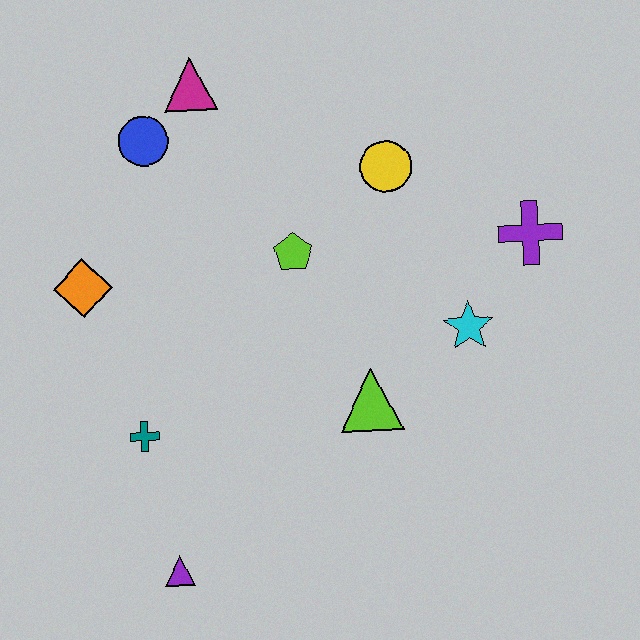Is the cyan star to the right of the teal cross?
Yes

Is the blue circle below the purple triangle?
No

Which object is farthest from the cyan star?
The orange diamond is farthest from the cyan star.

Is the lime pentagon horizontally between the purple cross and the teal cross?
Yes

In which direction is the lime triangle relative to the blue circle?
The lime triangle is below the blue circle.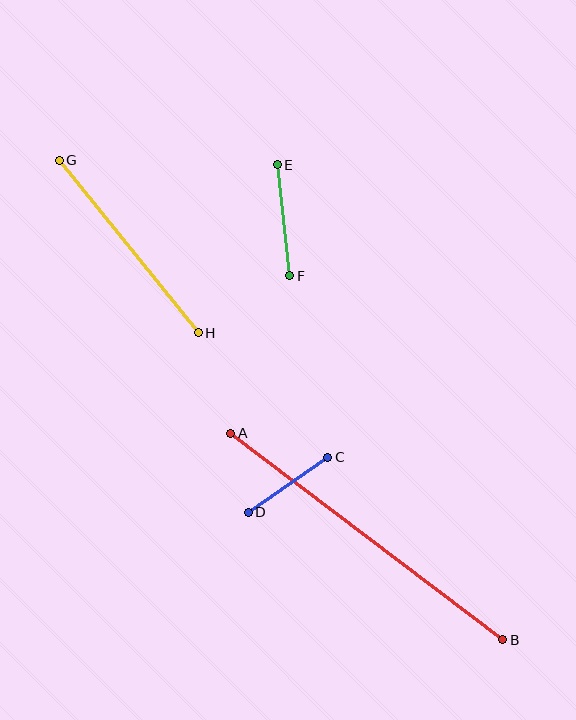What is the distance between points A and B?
The distance is approximately 342 pixels.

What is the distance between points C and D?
The distance is approximately 96 pixels.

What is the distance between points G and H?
The distance is approximately 222 pixels.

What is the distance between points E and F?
The distance is approximately 112 pixels.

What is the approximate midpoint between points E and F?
The midpoint is at approximately (283, 220) pixels.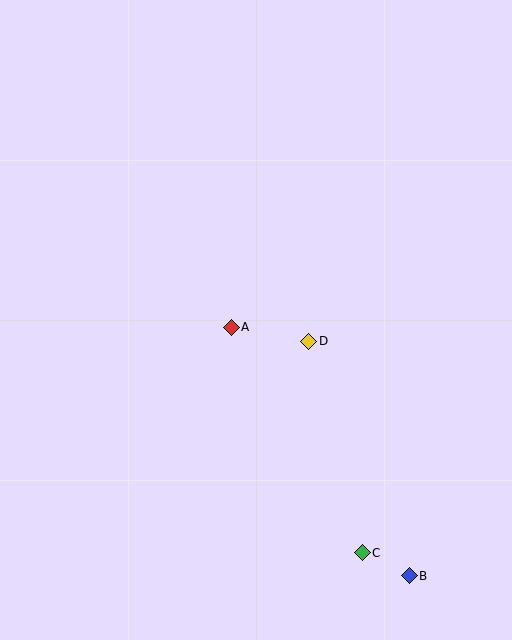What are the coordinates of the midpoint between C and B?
The midpoint between C and B is at (386, 564).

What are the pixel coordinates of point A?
Point A is at (231, 327).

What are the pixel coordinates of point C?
Point C is at (362, 553).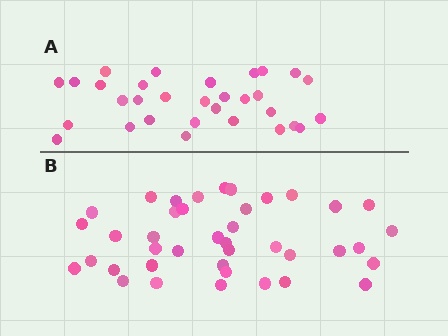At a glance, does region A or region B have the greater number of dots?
Region B (the bottom region) has more dots.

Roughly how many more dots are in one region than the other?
Region B has roughly 8 or so more dots than region A.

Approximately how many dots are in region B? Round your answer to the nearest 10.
About 40 dots.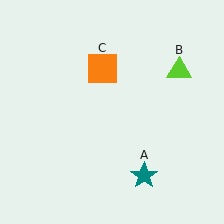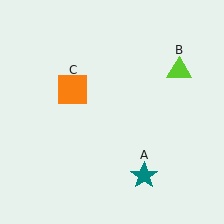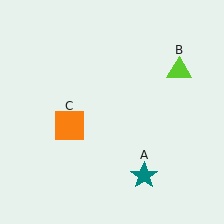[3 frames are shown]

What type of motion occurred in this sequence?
The orange square (object C) rotated counterclockwise around the center of the scene.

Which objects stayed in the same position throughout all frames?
Teal star (object A) and lime triangle (object B) remained stationary.